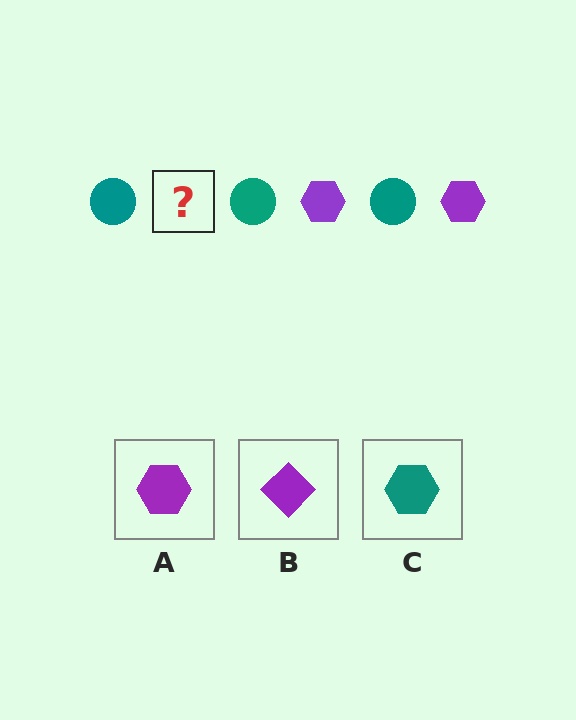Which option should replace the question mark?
Option A.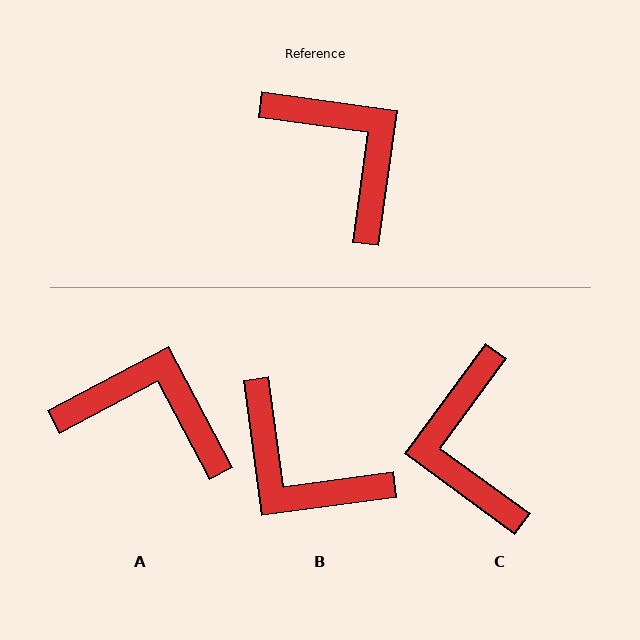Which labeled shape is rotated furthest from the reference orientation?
B, about 164 degrees away.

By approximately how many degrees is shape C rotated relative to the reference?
Approximately 152 degrees counter-clockwise.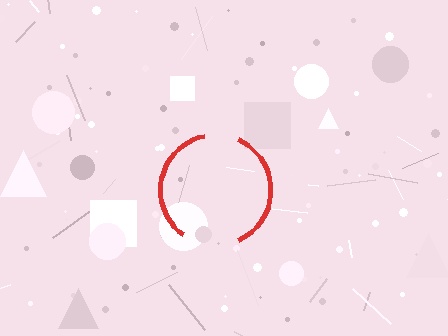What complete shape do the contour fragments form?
The contour fragments form a circle.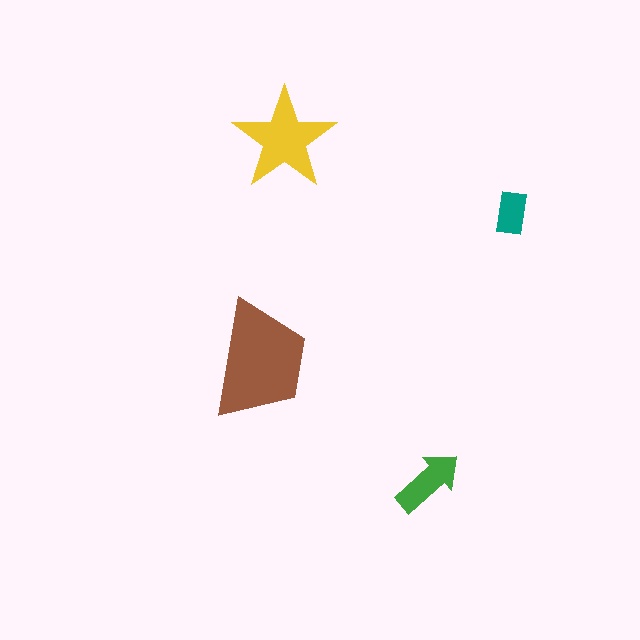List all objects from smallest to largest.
The teal rectangle, the green arrow, the yellow star, the brown trapezoid.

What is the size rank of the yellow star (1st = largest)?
2nd.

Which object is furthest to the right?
The teal rectangle is rightmost.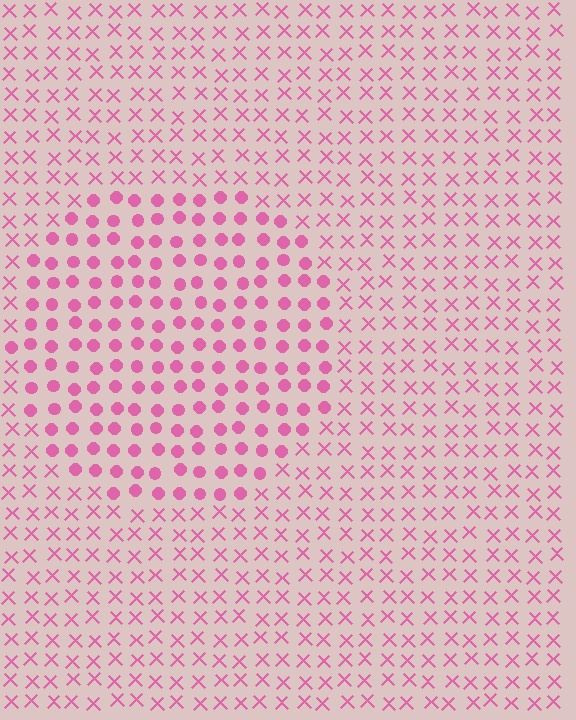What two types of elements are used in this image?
The image uses circles inside the circle region and X marks outside it.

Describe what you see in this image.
The image is filled with small pink elements arranged in a uniform grid. A circle-shaped region contains circles, while the surrounding area contains X marks. The boundary is defined purely by the change in element shape.